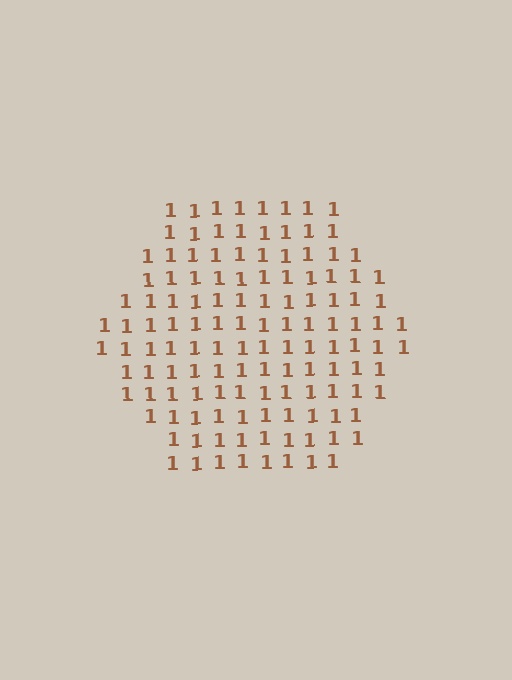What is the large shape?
The large shape is a hexagon.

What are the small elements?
The small elements are digit 1's.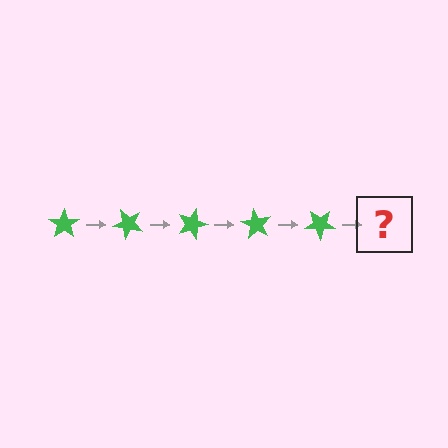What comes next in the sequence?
The next element should be a green star rotated 225 degrees.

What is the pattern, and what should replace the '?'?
The pattern is that the star rotates 45 degrees each step. The '?' should be a green star rotated 225 degrees.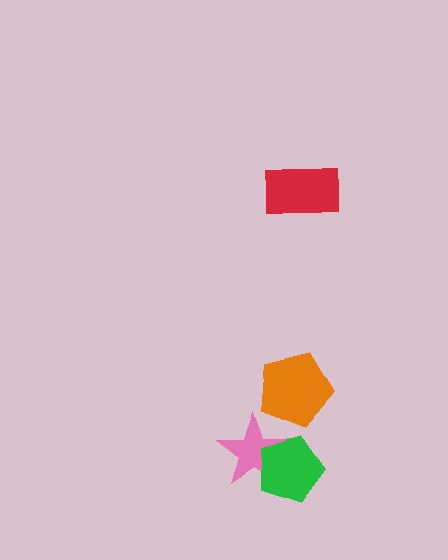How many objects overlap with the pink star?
1 object overlaps with the pink star.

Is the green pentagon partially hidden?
No, no other shape covers it.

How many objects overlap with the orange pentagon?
0 objects overlap with the orange pentagon.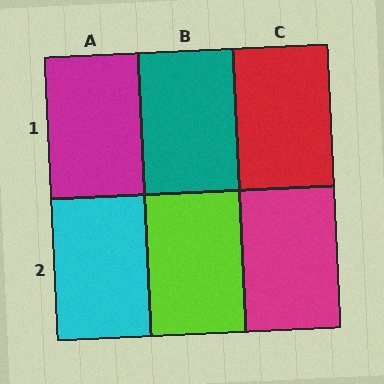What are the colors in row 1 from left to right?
Magenta, teal, red.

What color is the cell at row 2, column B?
Lime.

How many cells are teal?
1 cell is teal.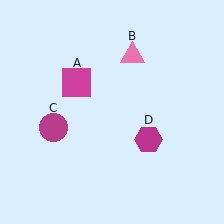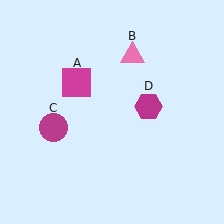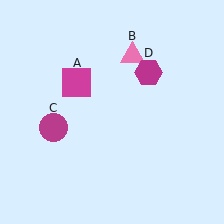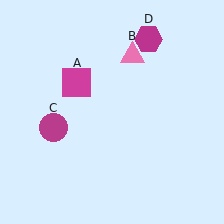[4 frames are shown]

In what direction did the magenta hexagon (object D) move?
The magenta hexagon (object D) moved up.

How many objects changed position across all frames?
1 object changed position: magenta hexagon (object D).